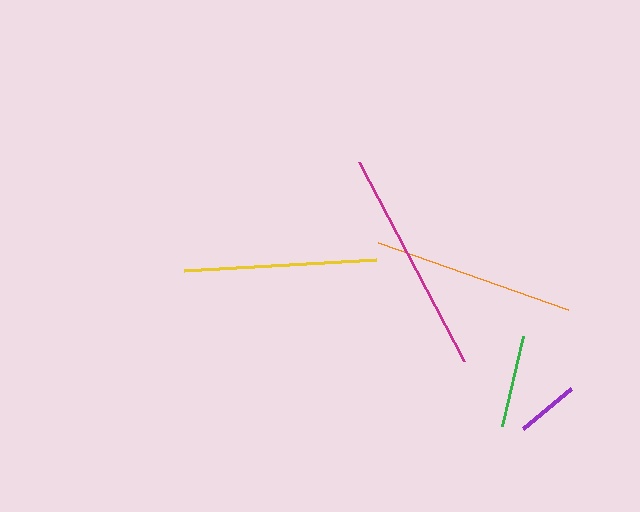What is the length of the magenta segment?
The magenta segment is approximately 225 pixels long.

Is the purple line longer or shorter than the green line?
The green line is longer than the purple line.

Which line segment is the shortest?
The purple line is the shortest at approximately 63 pixels.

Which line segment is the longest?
The magenta line is the longest at approximately 225 pixels.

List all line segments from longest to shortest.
From longest to shortest: magenta, orange, yellow, green, purple.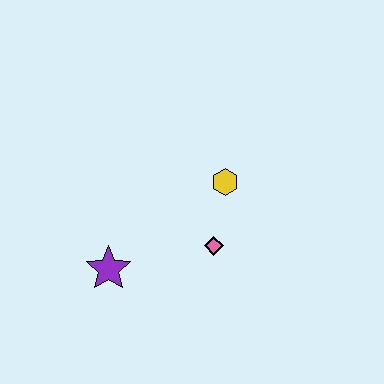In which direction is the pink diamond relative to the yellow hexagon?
The pink diamond is below the yellow hexagon.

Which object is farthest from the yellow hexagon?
The purple star is farthest from the yellow hexagon.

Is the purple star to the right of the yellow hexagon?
No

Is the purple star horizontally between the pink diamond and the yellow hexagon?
No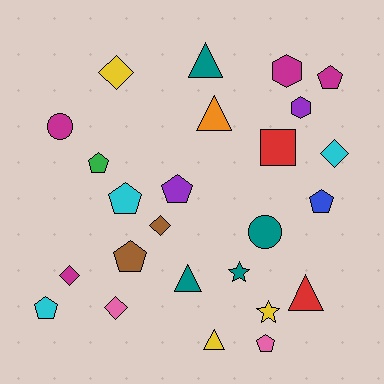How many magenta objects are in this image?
There are 4 magenta objects.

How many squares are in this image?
There is 1 square.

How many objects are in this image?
There are 25 objects.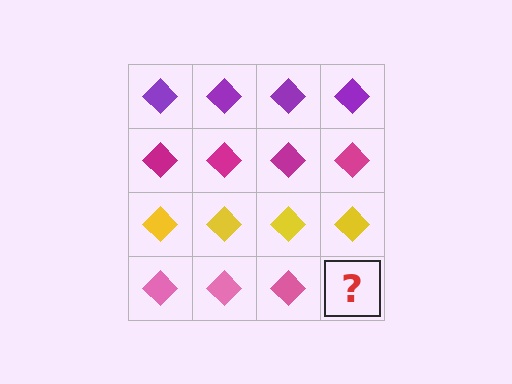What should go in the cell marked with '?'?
The missing cell should contain a pink diamond.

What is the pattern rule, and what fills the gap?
The rule is that each row has a consistent color. The gap should be filled with a pink diamond.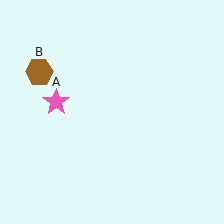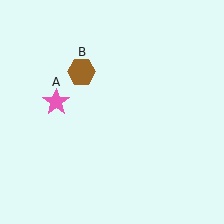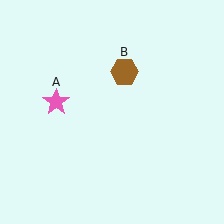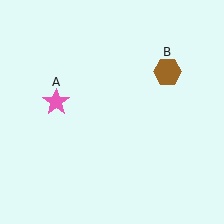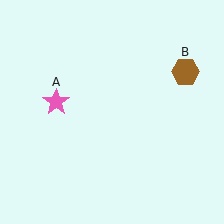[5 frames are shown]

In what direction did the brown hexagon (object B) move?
The brown hexagon (object B) moved right.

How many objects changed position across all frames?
1 object changed position: brown hexagon (object B).